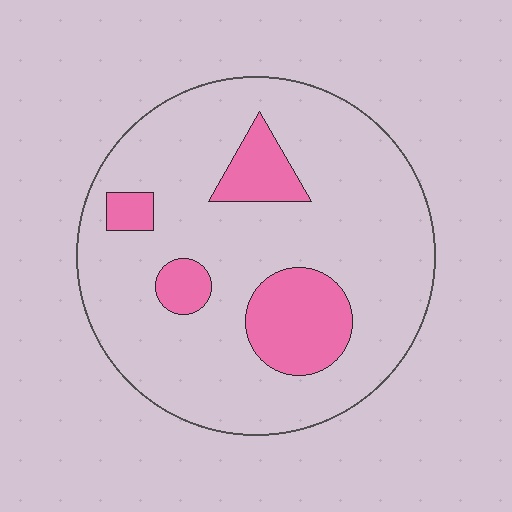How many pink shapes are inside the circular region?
4.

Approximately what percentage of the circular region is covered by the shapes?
Approximately 20%.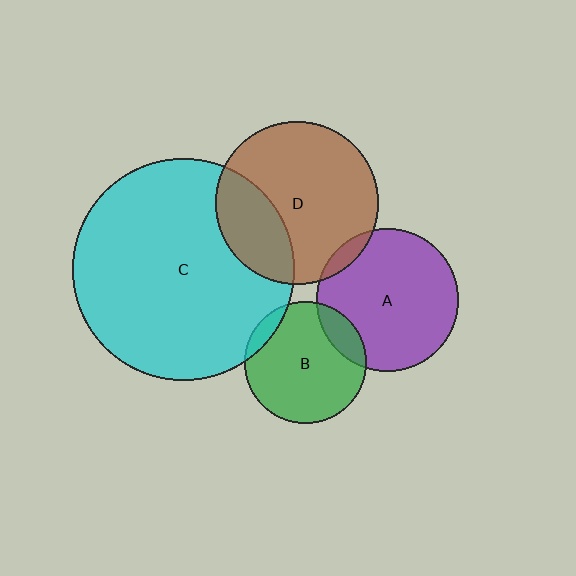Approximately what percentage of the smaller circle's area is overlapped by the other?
Approximately 5%.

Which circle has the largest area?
Circle C (cyan).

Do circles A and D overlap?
Yes.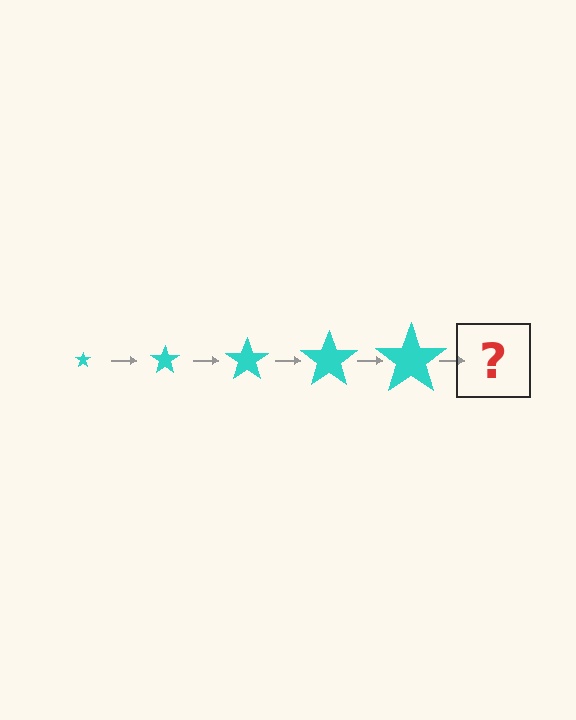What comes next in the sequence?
The next element should be a cyan star, larger than the previous one.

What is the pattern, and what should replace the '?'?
The pattern is that the star gets progressively larger each step. The '?' should be a cyan star, larger than the previous one.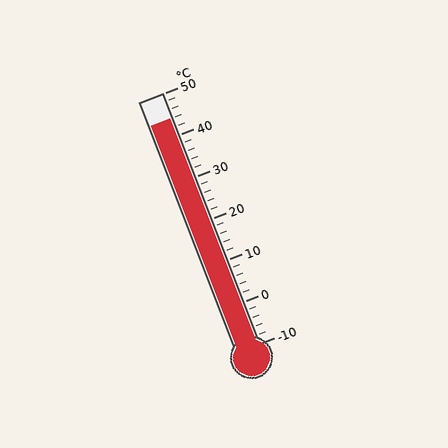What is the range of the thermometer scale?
The thermometer scale ranges from -10°C to 50°C.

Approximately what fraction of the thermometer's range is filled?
The thermometer is filled to approximately 90% of its range.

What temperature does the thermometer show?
The thermometer shows approximately 44°C.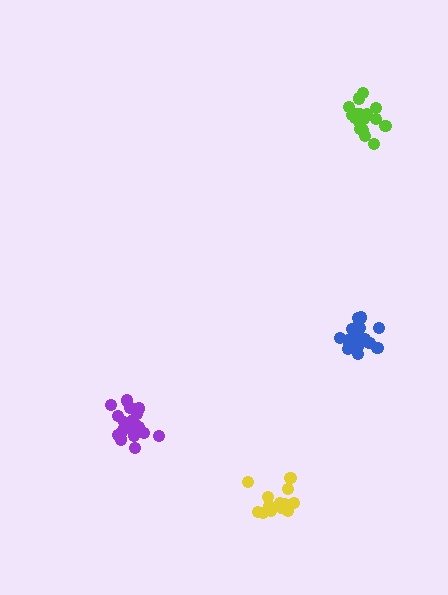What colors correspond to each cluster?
The clusters are colored: yellow, lime, purple, blue.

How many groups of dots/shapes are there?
There are 4 groups.